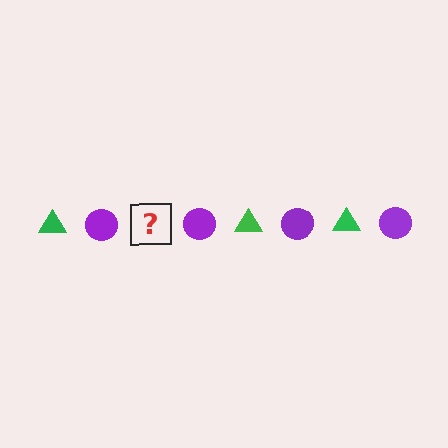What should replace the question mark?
The question mark should be replaced with a green triangle.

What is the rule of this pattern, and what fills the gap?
The rule is that the pattern alternates between green triangle and purple circle. The gap should be filled with a green triangle.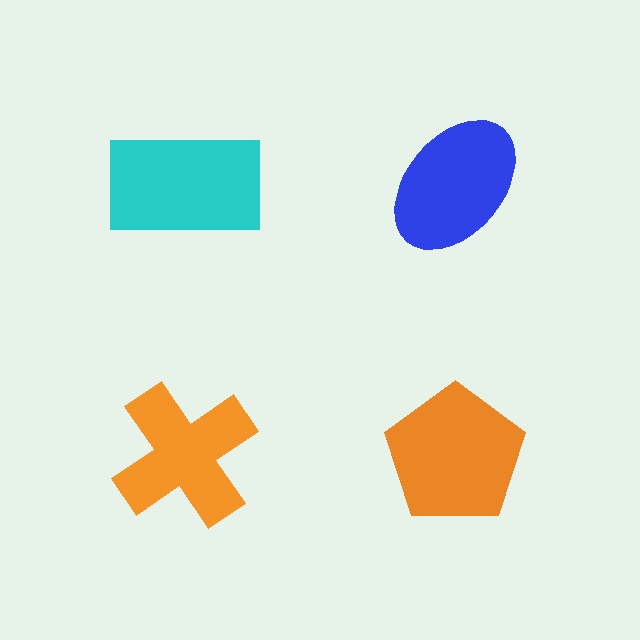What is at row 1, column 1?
A cyan rectangle.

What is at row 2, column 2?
An orange pentagon.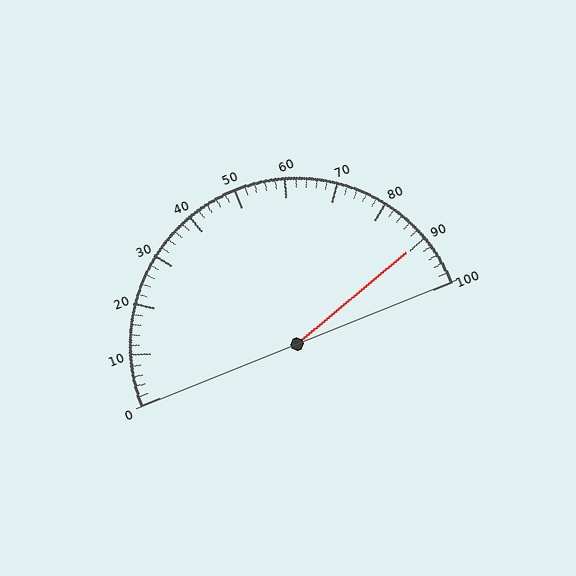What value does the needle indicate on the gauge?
The needle indicates approximately 90.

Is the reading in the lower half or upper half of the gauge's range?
The reading is in the upper half of the range (0 to 100).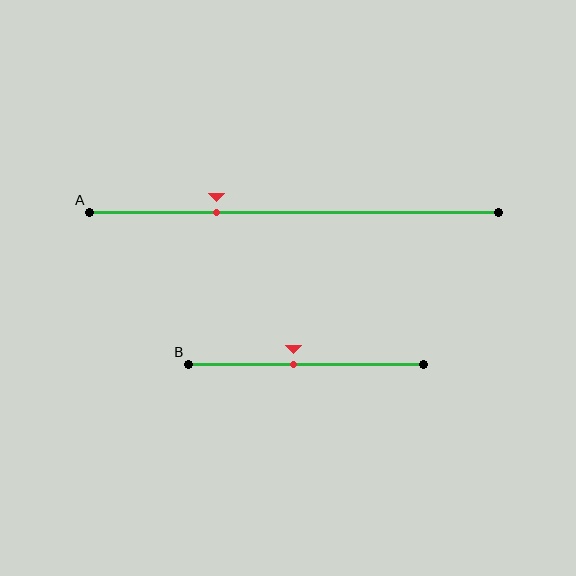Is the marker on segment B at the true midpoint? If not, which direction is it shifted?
No, the marker on segment B is shifted to the left by about 5% of the segment length.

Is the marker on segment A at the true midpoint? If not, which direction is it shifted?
No, the marker on segment A is shifted to the left by about 19% of the segment length.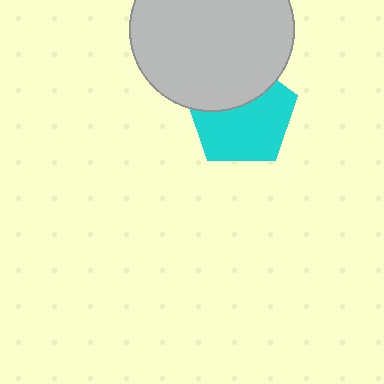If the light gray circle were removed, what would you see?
You would see the complete cyan pentagon.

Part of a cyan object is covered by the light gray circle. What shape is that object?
It is a pentagon.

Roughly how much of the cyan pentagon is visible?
About half of it is visible (roughly 64%).